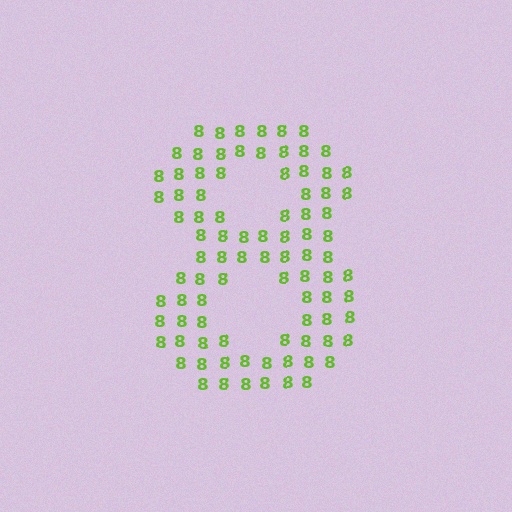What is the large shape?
The large shape is the digit 8.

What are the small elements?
The small elements are digit 8's.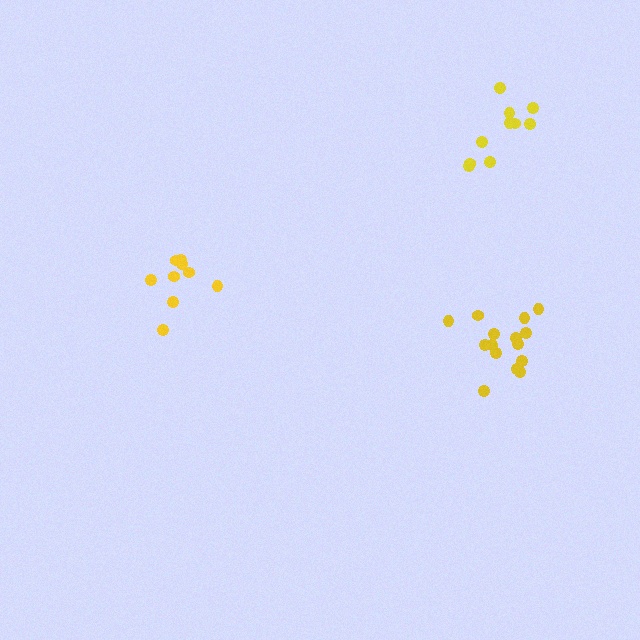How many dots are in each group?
Group 1: 9 dots, Group 2: 15 dots, Group 3: 10 dots (34 total).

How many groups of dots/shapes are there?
There are 3 groups.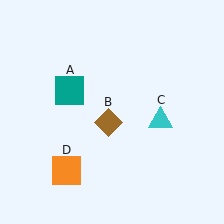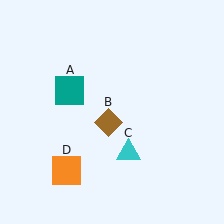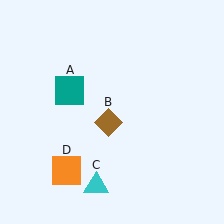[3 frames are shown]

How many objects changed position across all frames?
1 object changed position: cyan triangle (object C).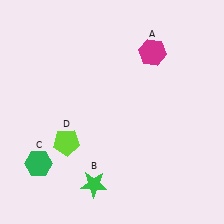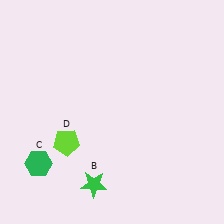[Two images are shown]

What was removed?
The magenta hexagon (A) was removed in Image 2.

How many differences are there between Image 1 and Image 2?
There is 1 difference between the two images.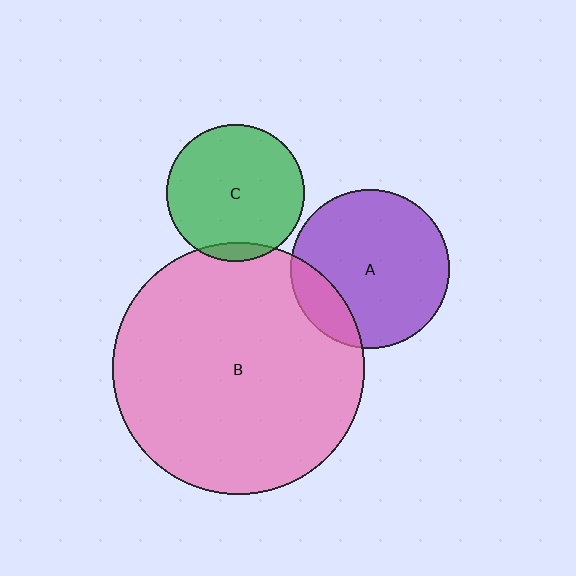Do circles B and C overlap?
Yes.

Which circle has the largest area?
Circle B (pink).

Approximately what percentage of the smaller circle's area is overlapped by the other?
Approximately 5%.